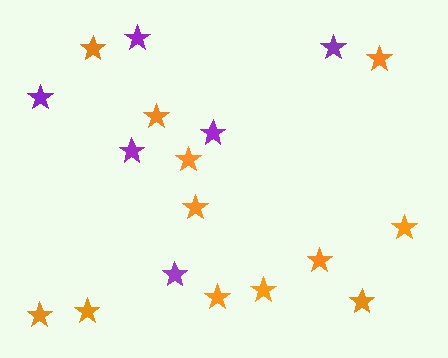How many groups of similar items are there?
There are 2 groups: one group of purple stars (6) and one group of orange stars (12).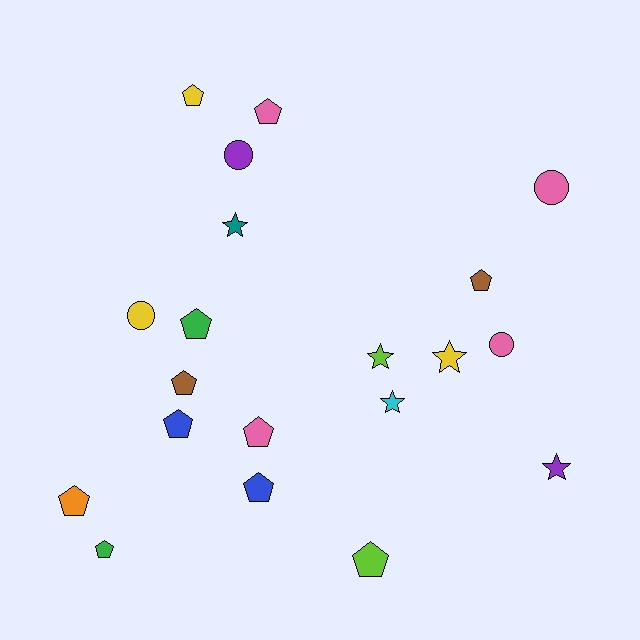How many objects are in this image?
There are 20 objects.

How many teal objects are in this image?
There is 1 teal object.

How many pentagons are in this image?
There are 11 pentagons.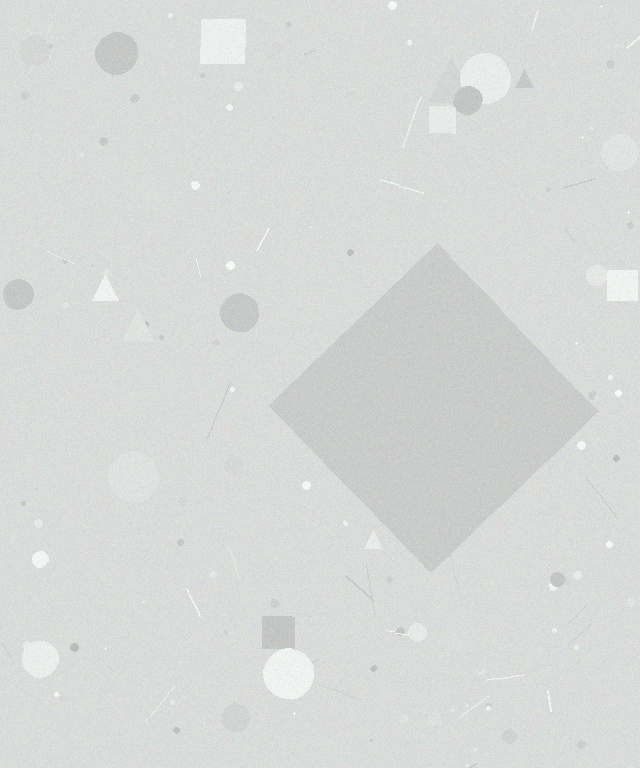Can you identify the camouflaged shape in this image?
The camouflaged shape is a diamond.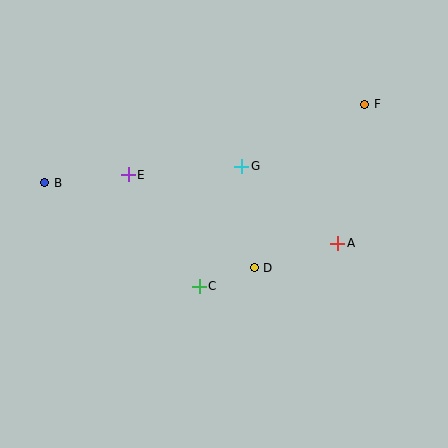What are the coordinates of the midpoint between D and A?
The midpoint between D and A is at (296, 256).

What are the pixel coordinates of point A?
Point A is at (338, 243).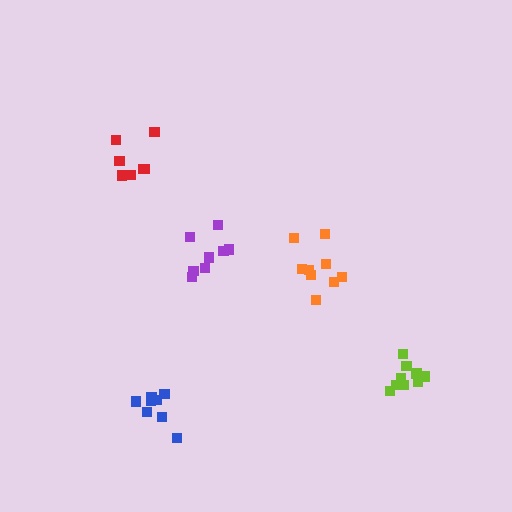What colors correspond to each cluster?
The clusters are colored: orange, lime, red, blue, purple.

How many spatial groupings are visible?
There are 5 spatial groupings.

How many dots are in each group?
Group 1: 9 dots, Group 2: 9 dots, Group 3: 7 dots, Group 4: 8 dots, Group 5: 8 dots (41 total).